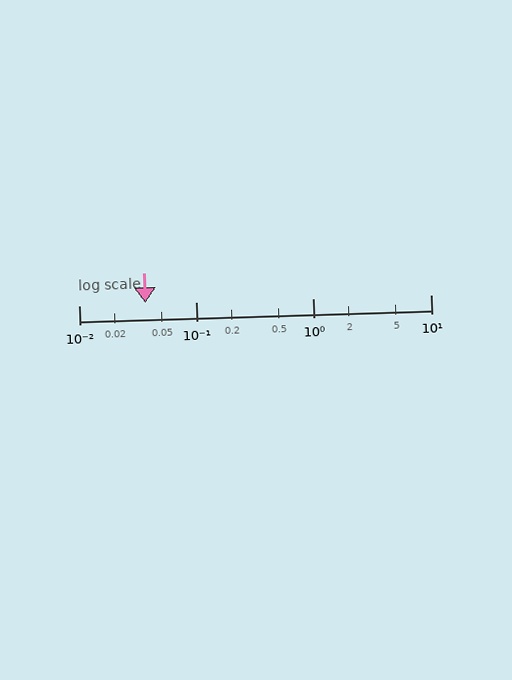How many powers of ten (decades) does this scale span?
The scale spans 3 decades, from 0.01 to 10.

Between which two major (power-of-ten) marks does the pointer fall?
The pointer is between 0.01 and 0.1.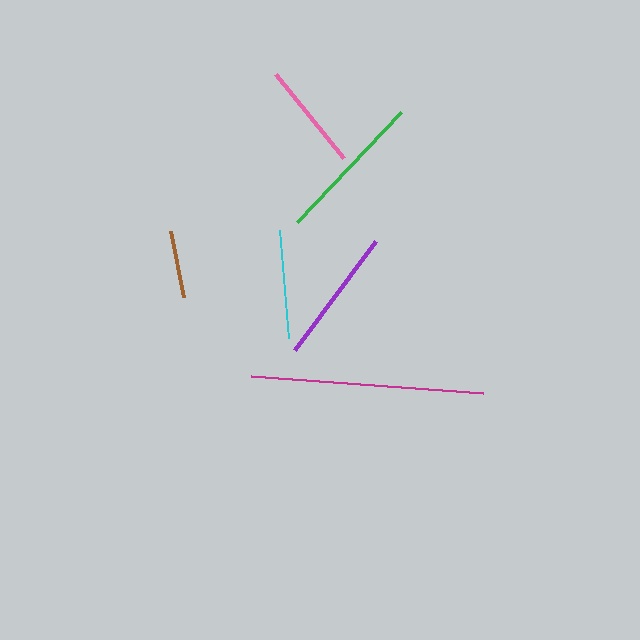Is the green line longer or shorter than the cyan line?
The green line is longer than the cyan line.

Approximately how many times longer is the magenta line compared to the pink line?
The magenta line is approximately 2.2 times the length of the pink line.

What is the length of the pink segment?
The pink segment is approximately 108 pixels long.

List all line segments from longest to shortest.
From longest to shortest: magenta, green, purple, cyan, pink, brown.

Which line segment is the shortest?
The brown line is the shortest at approximately 67 pixels.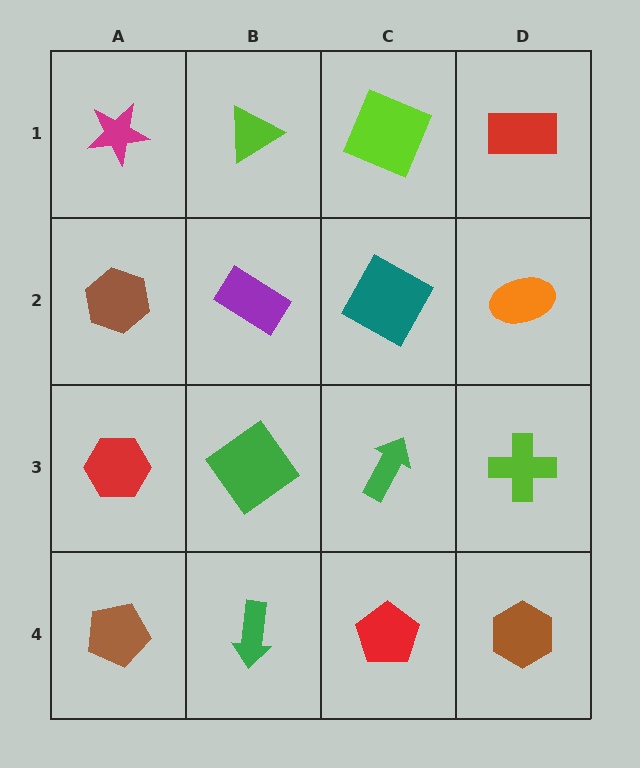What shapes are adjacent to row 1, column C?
A teal square (row 2, column C), a lime triangle (row 1, column B), a red rectangle (row 1, column D).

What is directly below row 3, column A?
A brown pentagon.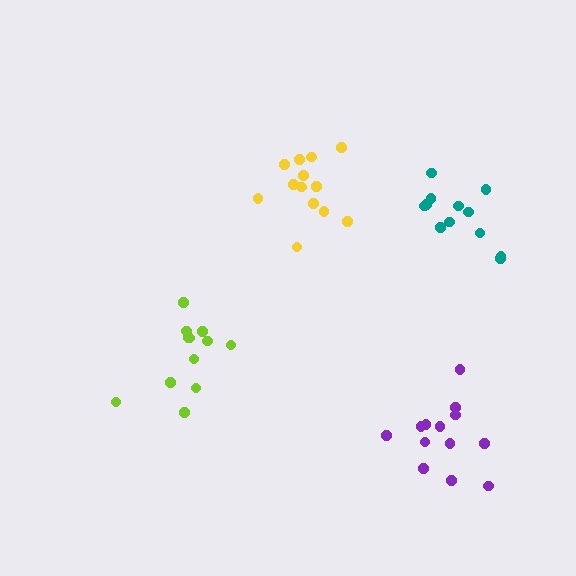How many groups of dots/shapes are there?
There are 4 groups.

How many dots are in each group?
Group 1: 14 dots, Group 2: 12 dots, Group 3: 12 dots, Group 4: 13 dots (51 total).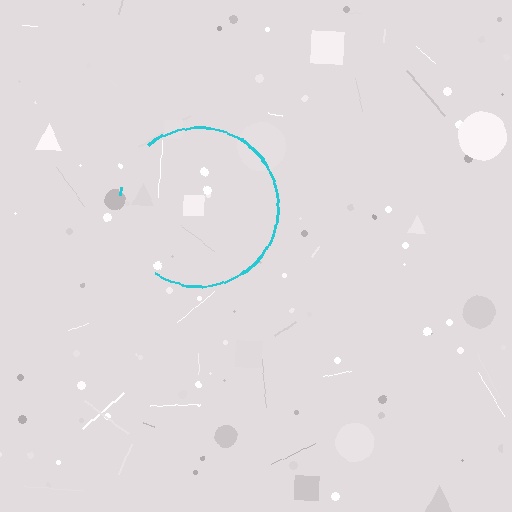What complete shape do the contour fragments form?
The contour fragments form a circle.